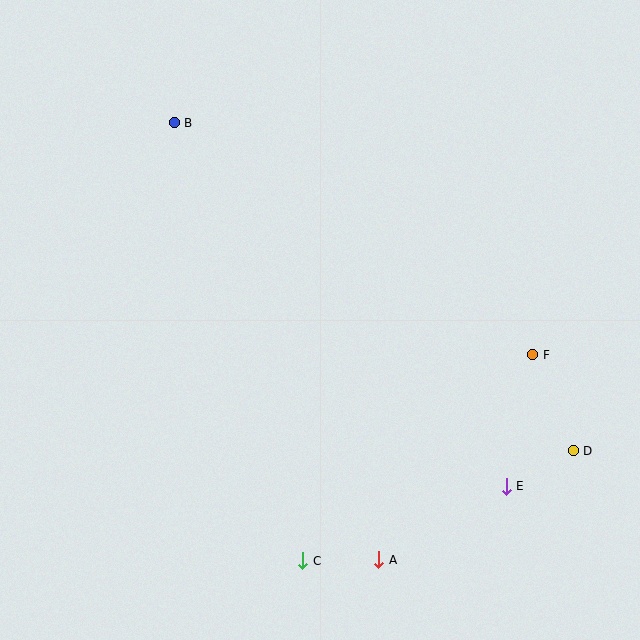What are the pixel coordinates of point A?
Point A is at (379, 560).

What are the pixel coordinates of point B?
Point B is at (174, 123).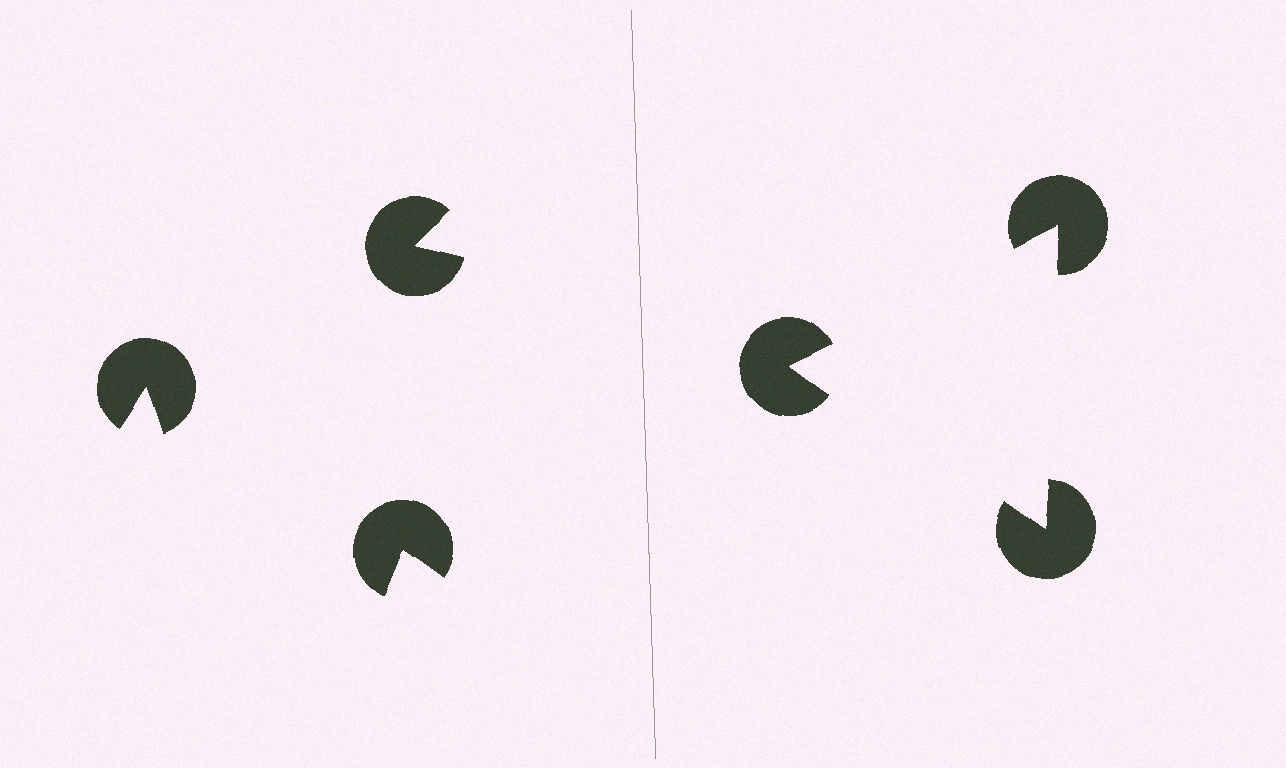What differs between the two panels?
The pac-man discs are positioned identically on both sides; only the wedge orientations differ. On the right they align to a triangle; on the left they are misaligned.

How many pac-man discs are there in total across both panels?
6 — 3 on each side.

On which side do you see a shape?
An illusory triangle appears on the right side. On the left side the wedge cuts are rotated, so no coherent shape forms.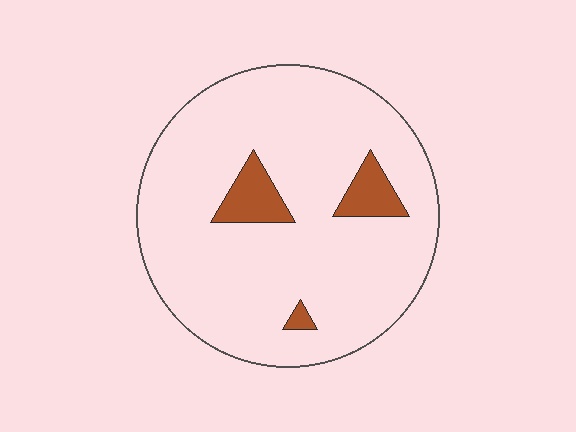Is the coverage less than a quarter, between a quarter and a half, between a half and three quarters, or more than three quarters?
Less than a quarter.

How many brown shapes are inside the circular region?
3.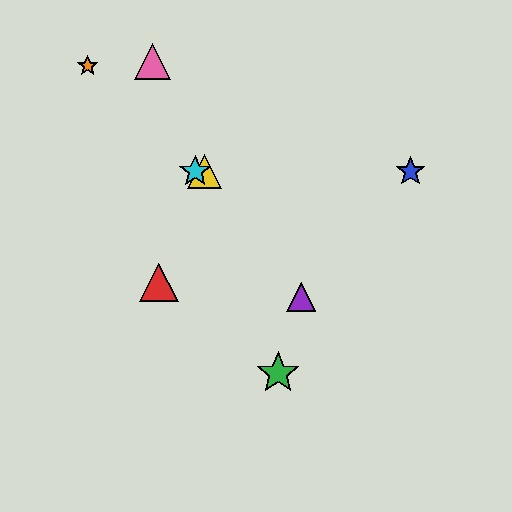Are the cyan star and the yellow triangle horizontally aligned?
Yes, both are at y≈172.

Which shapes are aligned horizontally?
The blue star, the yellow triangle, the cyan star are aligned horizontally.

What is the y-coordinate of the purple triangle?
The purple triangle is at y≈297.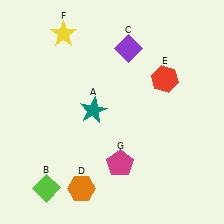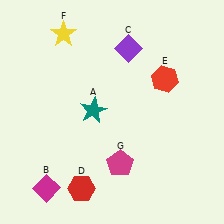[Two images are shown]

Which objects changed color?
B changed from lime to magenta. D changed from orange to red.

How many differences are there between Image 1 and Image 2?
There are 2 differences between the two images.